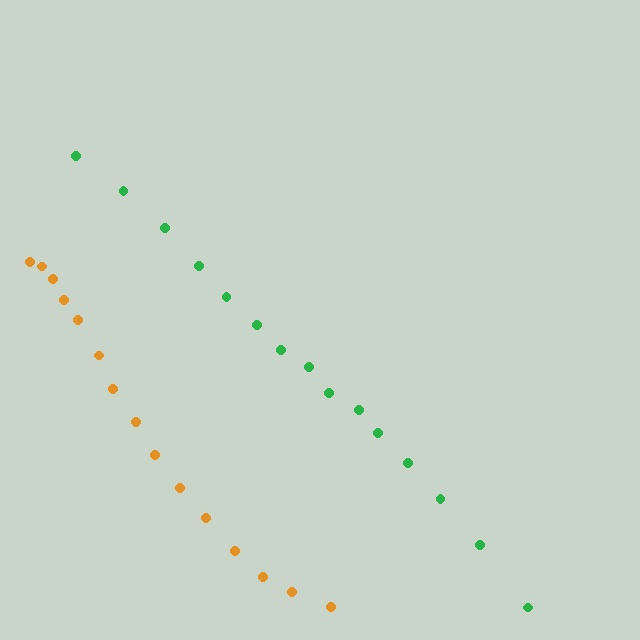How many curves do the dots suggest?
There are 2 distinct paths.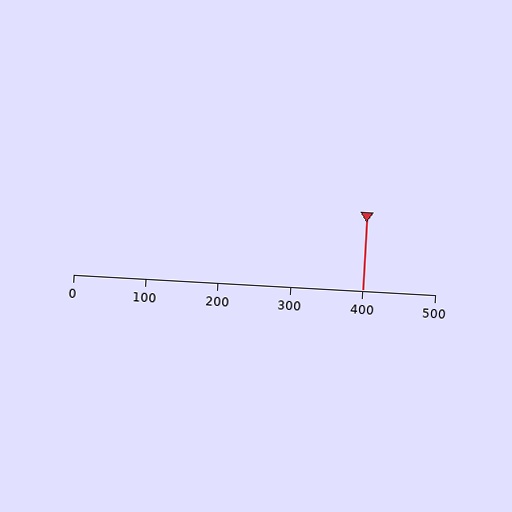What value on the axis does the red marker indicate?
The marker indicates approximately 400.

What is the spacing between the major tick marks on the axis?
The major ticks are spaced 100 apart.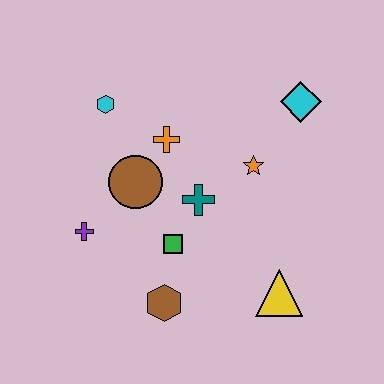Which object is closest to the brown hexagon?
The green square is closest to the brown hexagon.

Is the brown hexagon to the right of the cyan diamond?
No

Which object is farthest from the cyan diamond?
The purple cross is farthest from the cyan diamond.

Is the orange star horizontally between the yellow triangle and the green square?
Yes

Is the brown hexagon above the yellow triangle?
No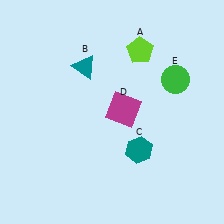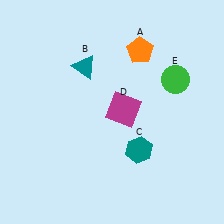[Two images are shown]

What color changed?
The pentagon (A) changed from lime in Image 1 to orange in Image 2.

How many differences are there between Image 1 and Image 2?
There is 1 difference between the two images.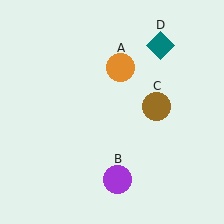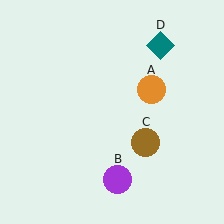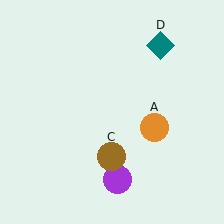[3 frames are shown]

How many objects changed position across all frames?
2 objects changed position: orange circle (object A), brown circle (object C).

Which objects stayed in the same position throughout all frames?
Purple circle (object B) and teal diamond (object D) remained stationary.